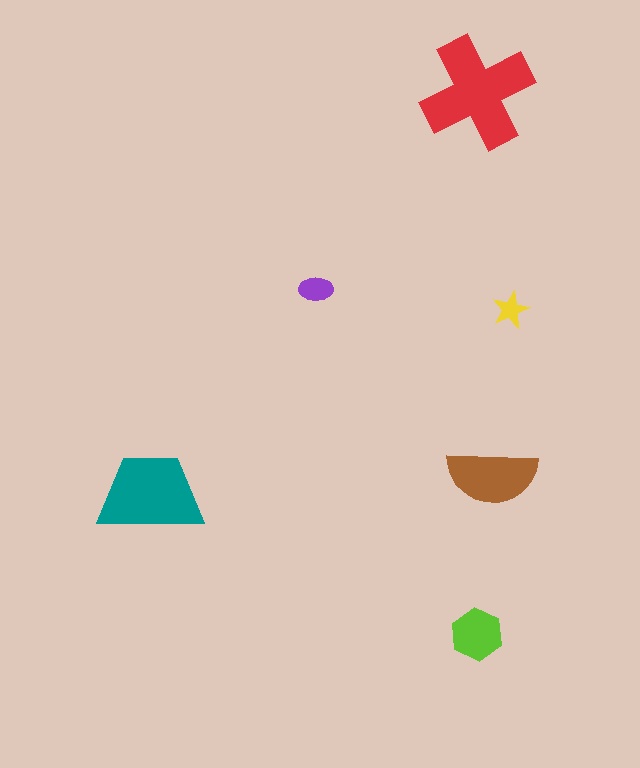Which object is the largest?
The red cross.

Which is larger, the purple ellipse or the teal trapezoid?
The teal trapezoid.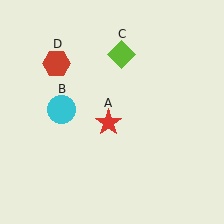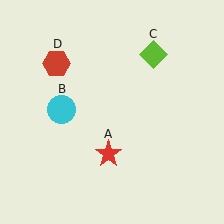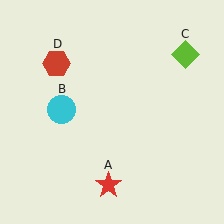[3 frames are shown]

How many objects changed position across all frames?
2 objects changed position: red star (object A), lime diamond (object C).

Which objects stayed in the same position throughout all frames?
Cyan circle (object B) and red hexagon (object D) remained stationary.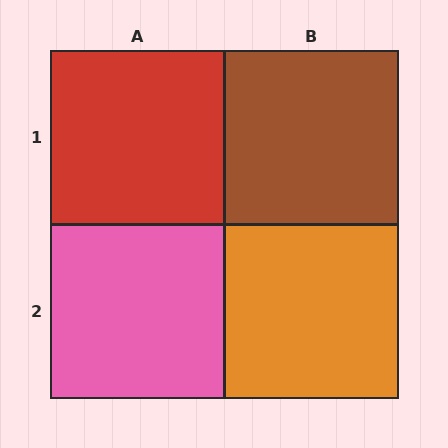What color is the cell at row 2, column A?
Pink.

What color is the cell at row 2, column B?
Orange.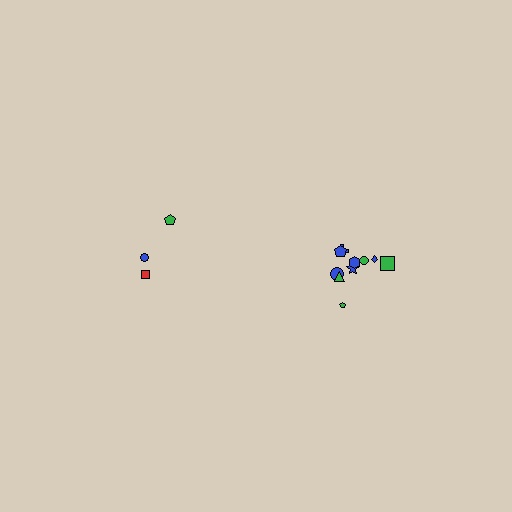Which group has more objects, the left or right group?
The right group.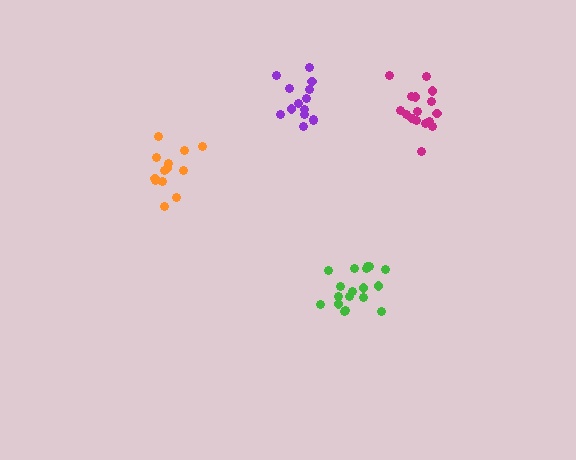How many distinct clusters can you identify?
There are 4 distinct clusters.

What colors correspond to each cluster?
The clusters are colored: green, orange, purple, magenta.